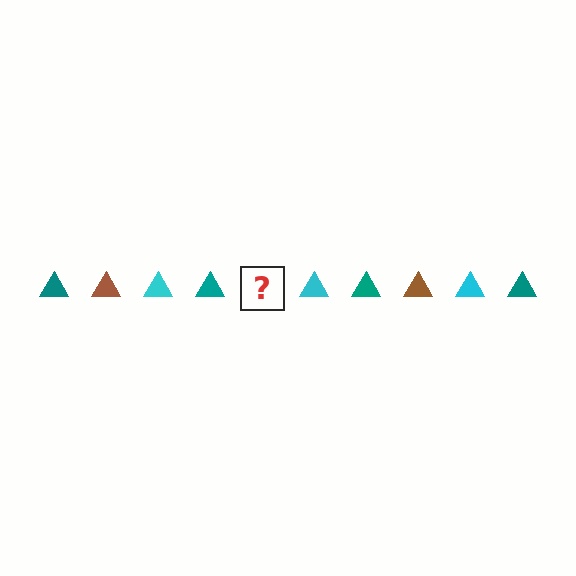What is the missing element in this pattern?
The missing element is a brown triangle.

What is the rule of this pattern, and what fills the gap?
The rule is that the pattern cycles through teal, brown, cyan triangles. The gap should be filled with a brown triangle.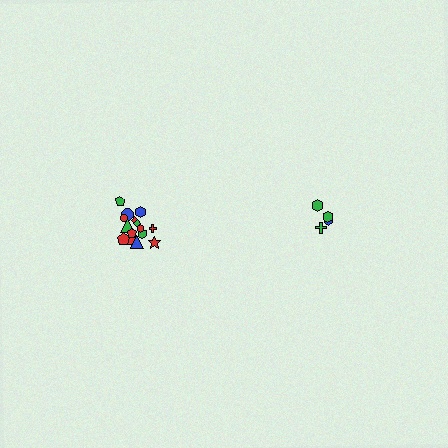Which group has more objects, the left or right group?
The left group.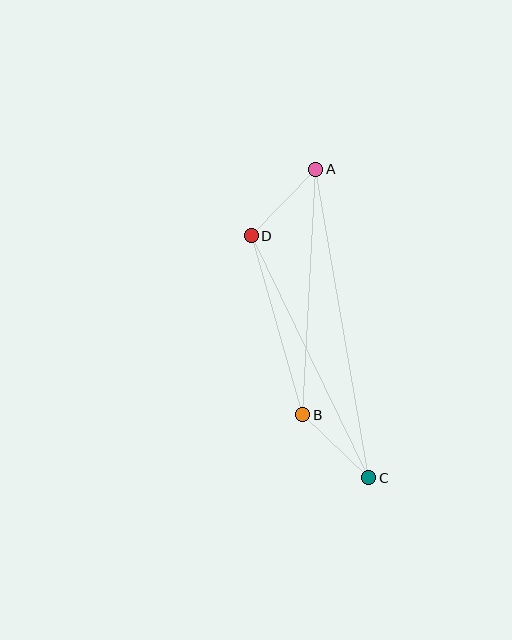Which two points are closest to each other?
Points B and C are closest to each other.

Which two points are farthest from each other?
Points A and C are farthest from each other.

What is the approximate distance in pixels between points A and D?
The distance between A and D is approximately 93 pixels.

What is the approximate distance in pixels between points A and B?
The distance between A and B is approximately 246 pixels.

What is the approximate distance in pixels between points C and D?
The distance between C and D is approximately 269 pixels.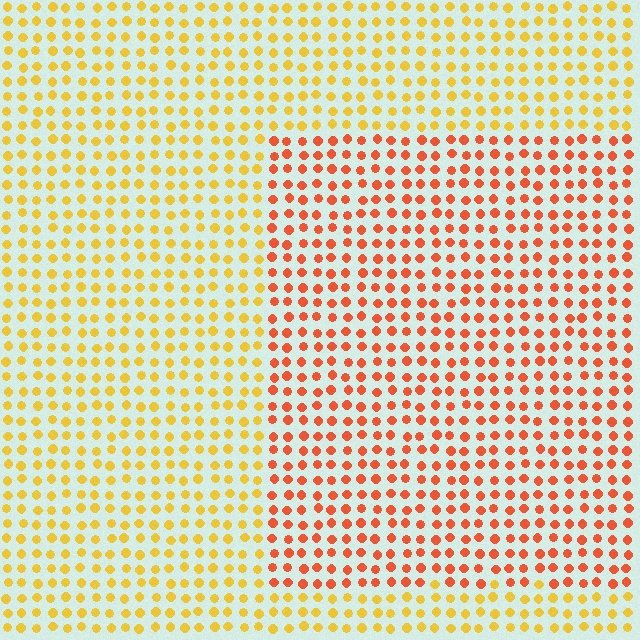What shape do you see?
I see a rectangle.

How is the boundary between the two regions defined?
The boundary is defined purely by a slight shift in hue (about 37 degrees). Spacing, size, and orientation are identical on both sides.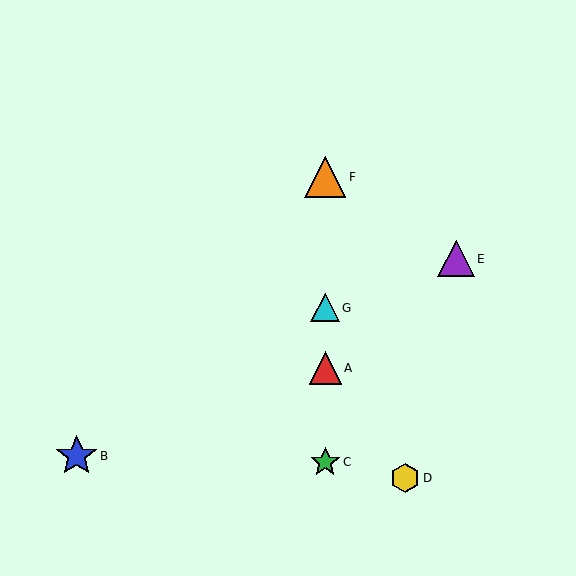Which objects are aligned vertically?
Objects A, C, F, G are aligned vertically.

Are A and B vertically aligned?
No, A is at x≈325 and B is at x≈77.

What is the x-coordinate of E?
Object E is at x≈456.